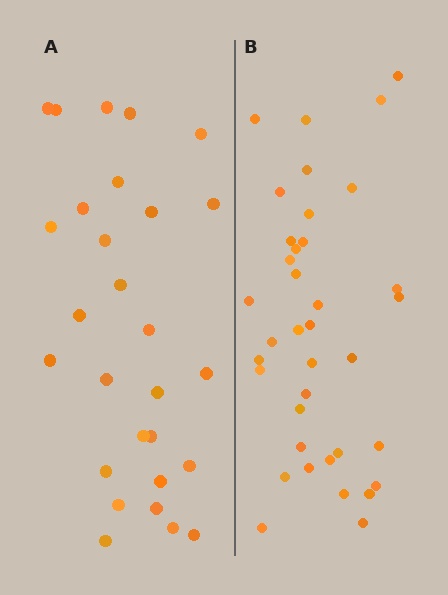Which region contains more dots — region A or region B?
Region B (the right region) has more dots.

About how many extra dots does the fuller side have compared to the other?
Region B has roughly 8 or so more dots than region A.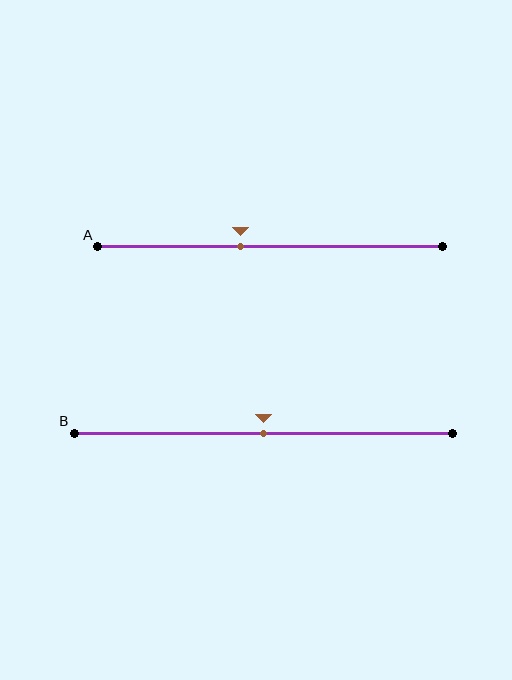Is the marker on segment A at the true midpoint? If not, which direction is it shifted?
No, the marker on segment A is shifted to the left by about 9% of the segment length.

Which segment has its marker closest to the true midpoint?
Segment B has its marker closest to the true midpoint.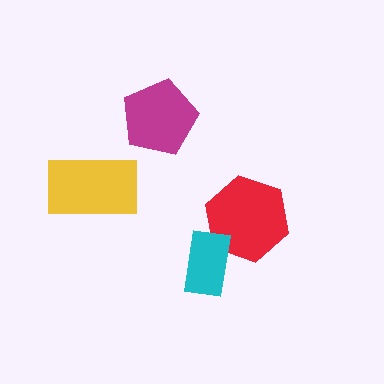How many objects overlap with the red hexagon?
1 object overlaps with the red hexagon.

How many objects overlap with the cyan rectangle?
1 object overlaps with the cyan rectangle.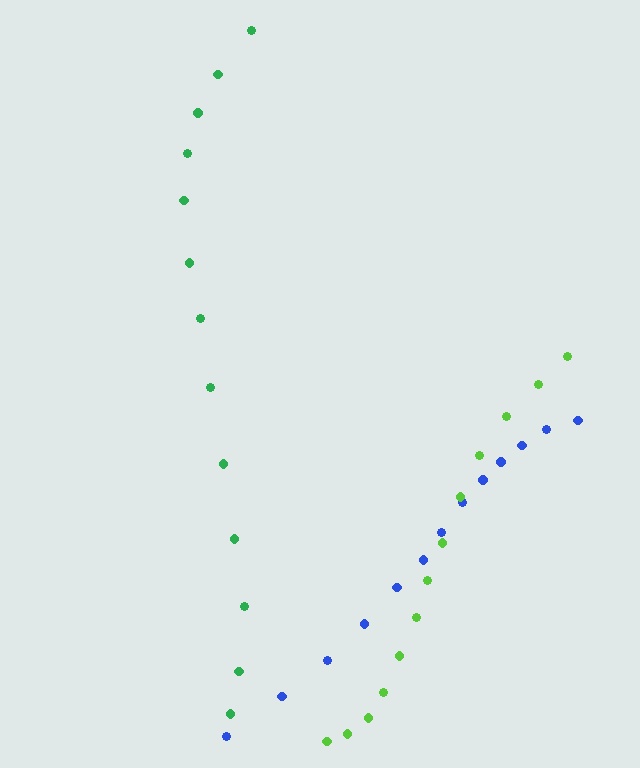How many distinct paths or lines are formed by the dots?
There are 3 distinct paths.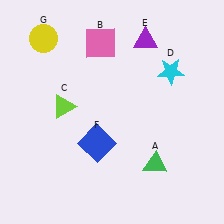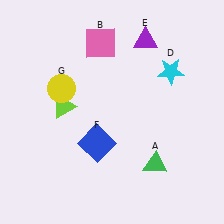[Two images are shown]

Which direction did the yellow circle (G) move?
The yellow circle (G) moved down.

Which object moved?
The yellow circle (G) moved down.